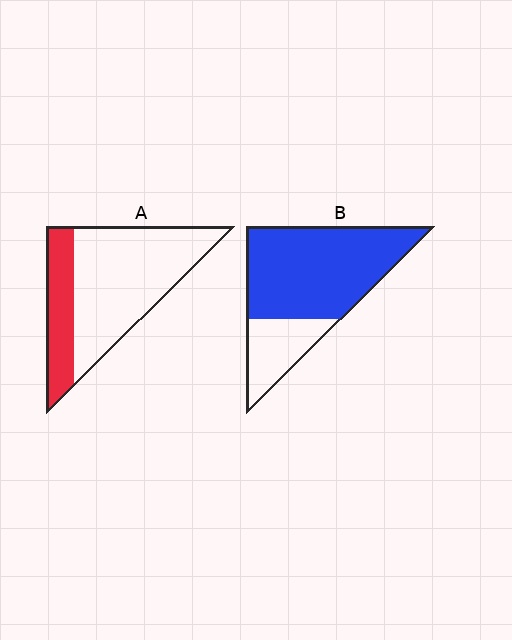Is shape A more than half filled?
No.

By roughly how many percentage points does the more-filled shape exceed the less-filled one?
By roughly 45 percentage points (B over A).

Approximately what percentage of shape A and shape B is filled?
A is approximately 25% and B is approximately 75%.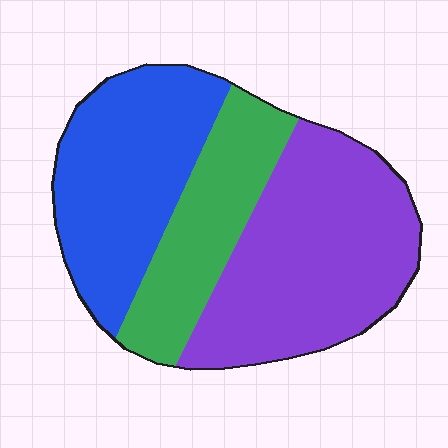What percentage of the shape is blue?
Blue covers 33% of the shape.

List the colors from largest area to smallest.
From largest to smallest: purple, blue, green.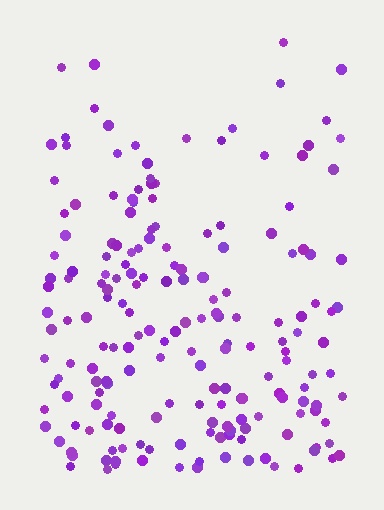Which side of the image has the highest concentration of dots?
The bottom.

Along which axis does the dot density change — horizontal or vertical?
Vertical.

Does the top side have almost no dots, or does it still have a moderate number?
Still a moderate number, just noticeably fewer than the bottom.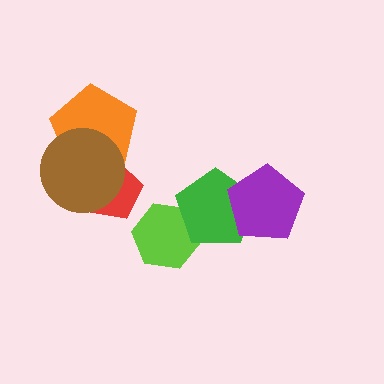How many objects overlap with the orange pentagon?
2 objects overlap with the orange pentagon.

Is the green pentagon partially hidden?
Yes, it is partially covered by another shape.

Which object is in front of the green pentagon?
The purple pentagon is in front of the green pentagon.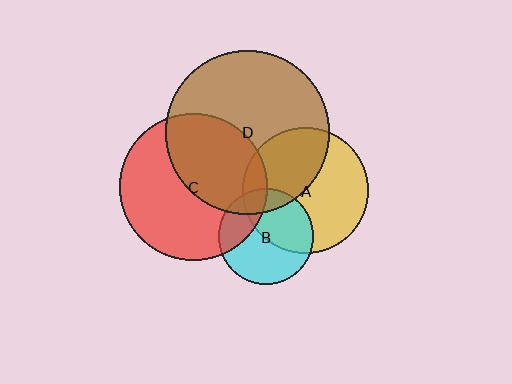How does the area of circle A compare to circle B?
Approximately 1.7 times.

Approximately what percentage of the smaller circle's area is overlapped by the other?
Approximately 45%.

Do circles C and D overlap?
Yes.